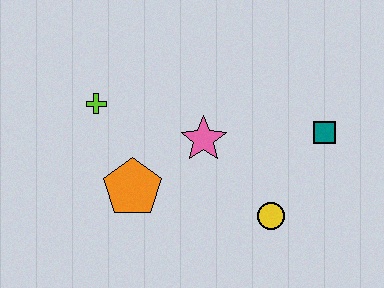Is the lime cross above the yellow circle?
Yes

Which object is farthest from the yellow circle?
The lime cross is farthest from the yellow circle.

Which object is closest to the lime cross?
The orange pentagon is closest to the lime cross.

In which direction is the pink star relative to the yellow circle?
The pink star is above the yellow circle.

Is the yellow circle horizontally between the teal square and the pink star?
Yes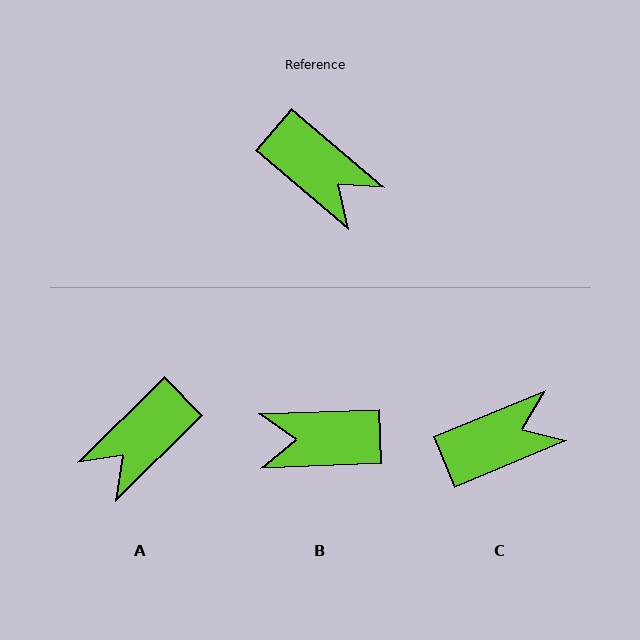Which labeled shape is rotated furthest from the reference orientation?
B, about 137 degrees away.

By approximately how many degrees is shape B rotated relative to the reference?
Approximately 137 degrees clockwise.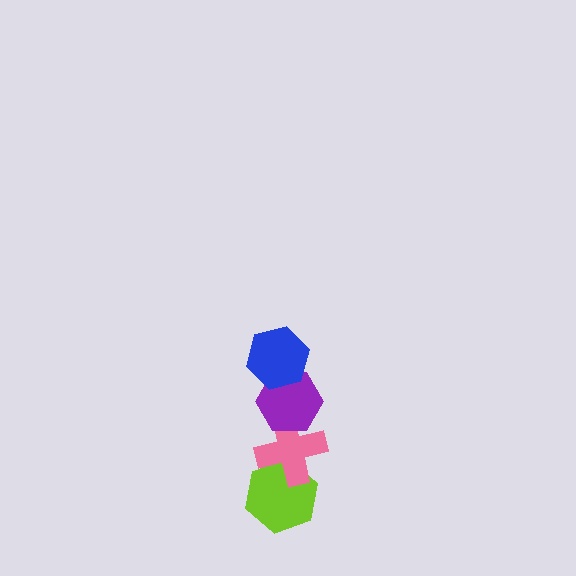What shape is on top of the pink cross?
The purple hexagon is on top of the pink cross.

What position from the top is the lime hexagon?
The lime hexagon is 4th from the top.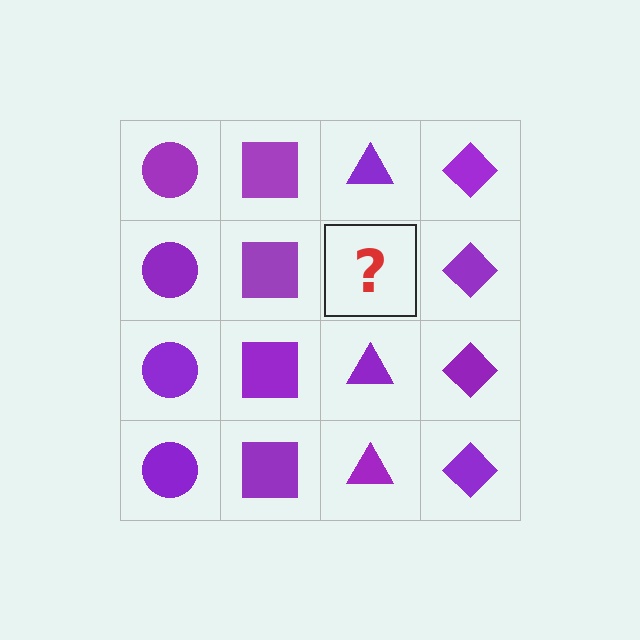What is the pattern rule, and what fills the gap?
The rule is that each column has a consistent shape. The gap should be filled with a purple triangle.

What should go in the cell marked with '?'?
The missing cell should contain a purple triangle.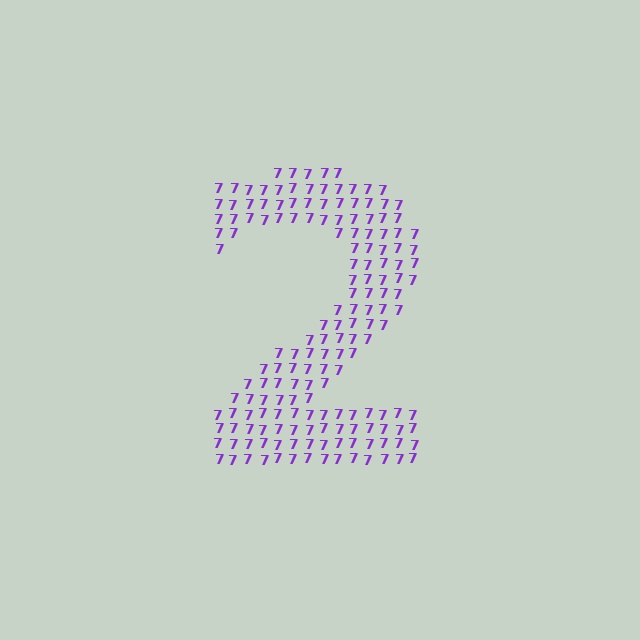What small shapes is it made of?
It is made of small digit 7's.